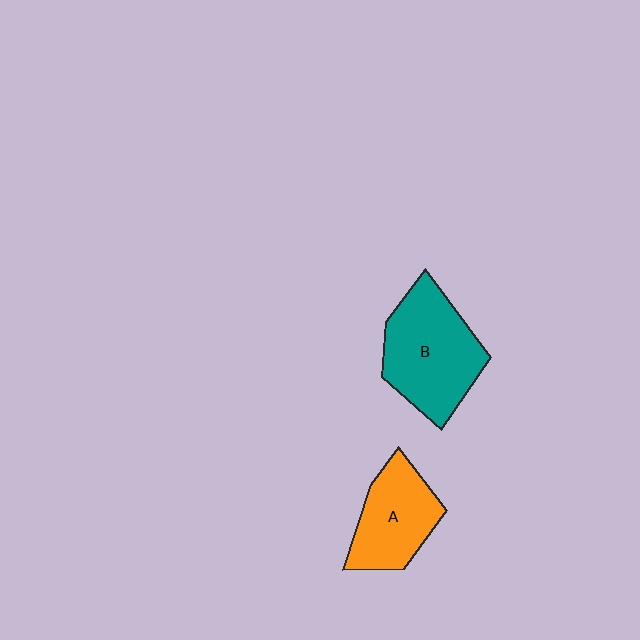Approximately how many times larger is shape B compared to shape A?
Approximately 1.4 times.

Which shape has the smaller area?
Shape A (orange).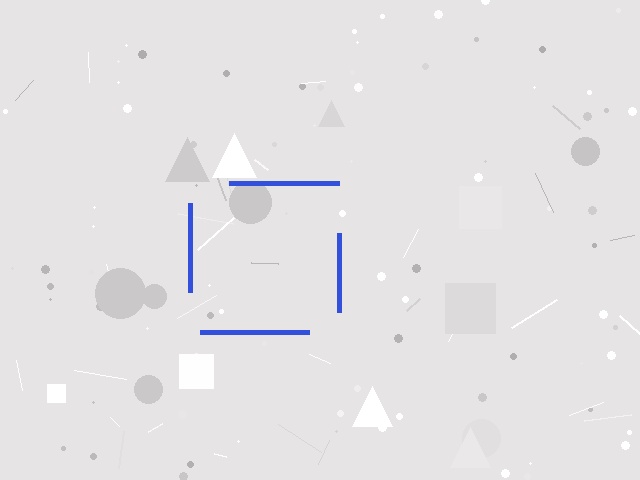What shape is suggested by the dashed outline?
The dashed outline suggests a square.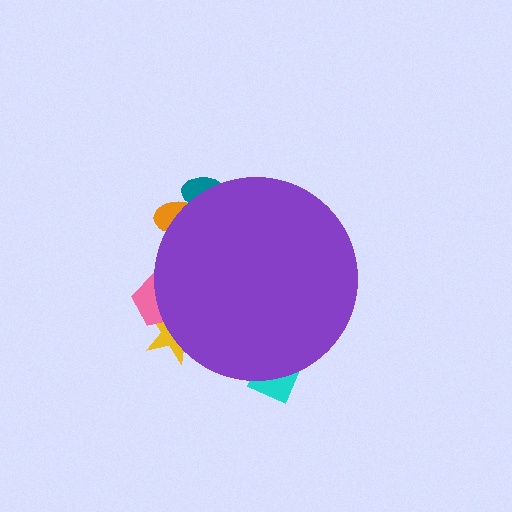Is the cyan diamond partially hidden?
Yes, the cyan diamond is partially hidden behind the purple circle.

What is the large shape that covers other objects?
A purple circle.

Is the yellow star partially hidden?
Yes, the yellow star is partially hidden behind the purple circle.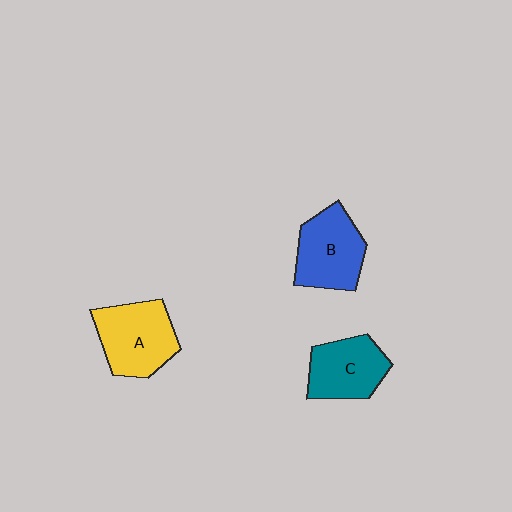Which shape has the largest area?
Shape A (yellow).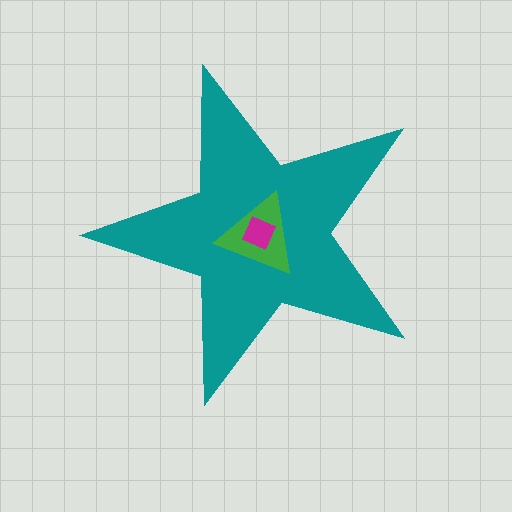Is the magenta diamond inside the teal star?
Yes.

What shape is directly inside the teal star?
The green triangle.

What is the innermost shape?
The magenta diamond.